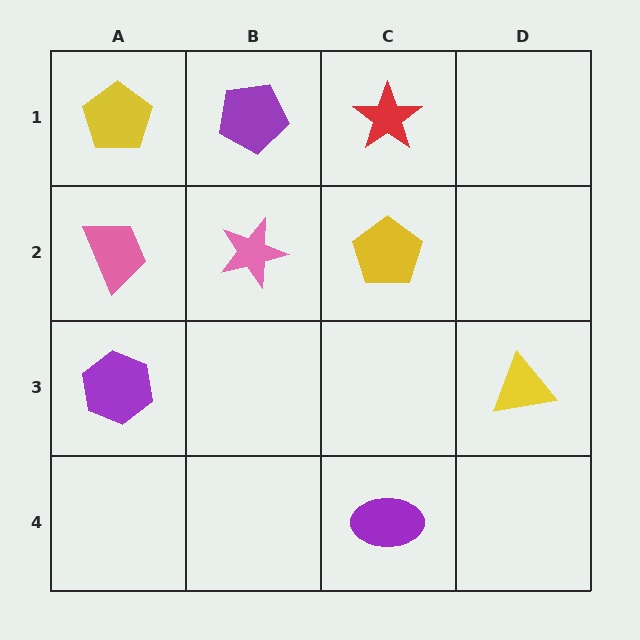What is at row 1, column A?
A yellow pentagon.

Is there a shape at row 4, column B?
No, that cell is empty.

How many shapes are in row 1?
3 shapes.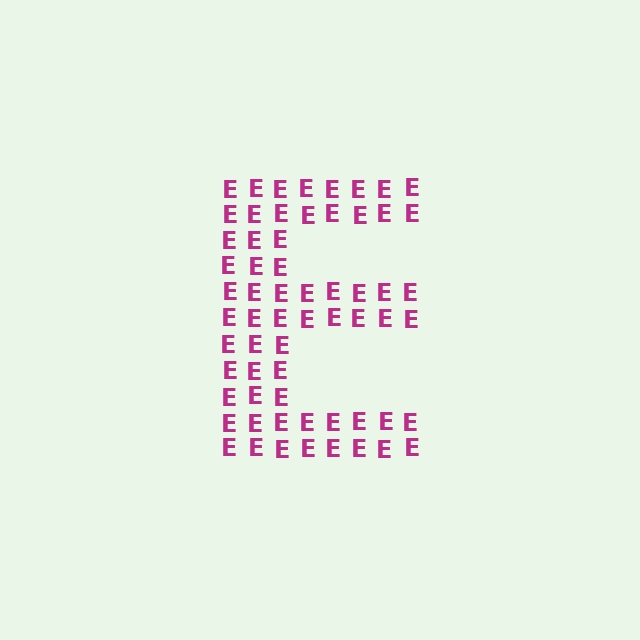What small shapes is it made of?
It is made of small letter E's.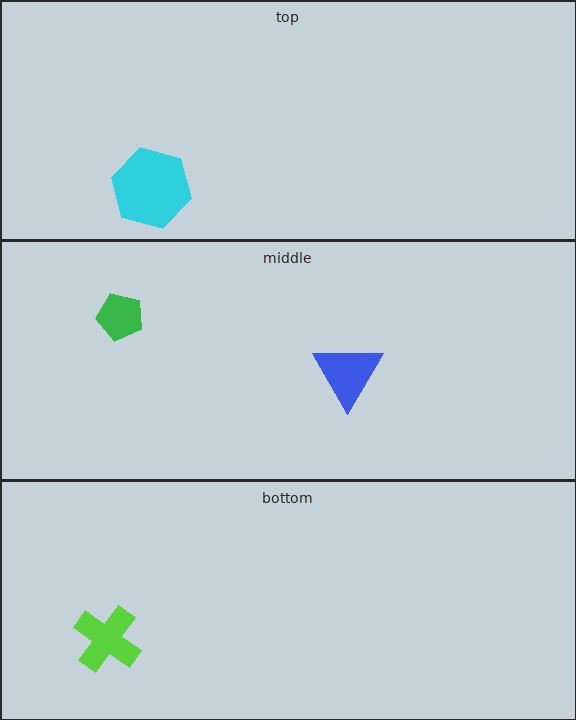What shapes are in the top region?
The cyan hexagon.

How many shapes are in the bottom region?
1.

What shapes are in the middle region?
The blue triangle, the green pentagon.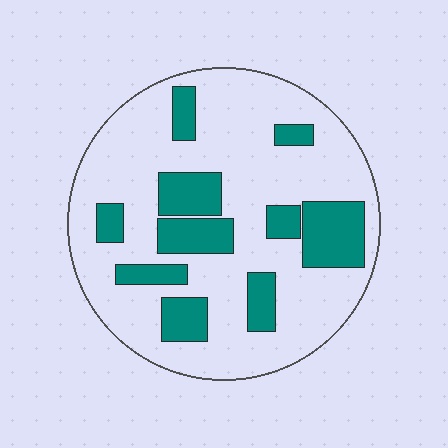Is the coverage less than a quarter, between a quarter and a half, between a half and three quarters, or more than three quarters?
Between a quarter and a half.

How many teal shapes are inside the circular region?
10.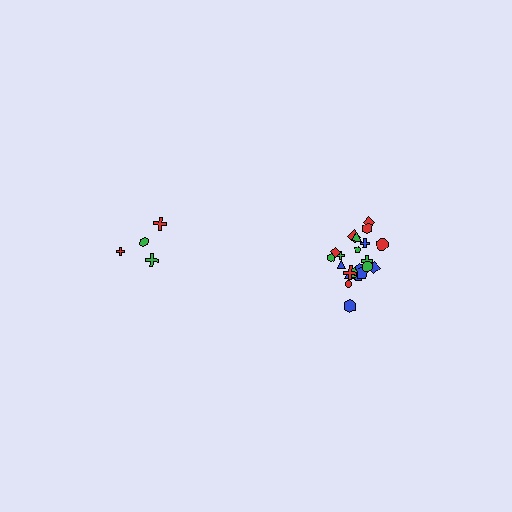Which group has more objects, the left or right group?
The right group.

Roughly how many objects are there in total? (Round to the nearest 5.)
Roughly 25 objects in total.